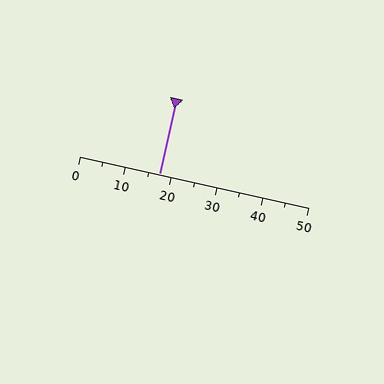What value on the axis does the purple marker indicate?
The marker indicates approximately 17.5.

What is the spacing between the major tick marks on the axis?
The major ticks are spaced 10 apart.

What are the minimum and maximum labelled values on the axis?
The axis runs from 0 to 50.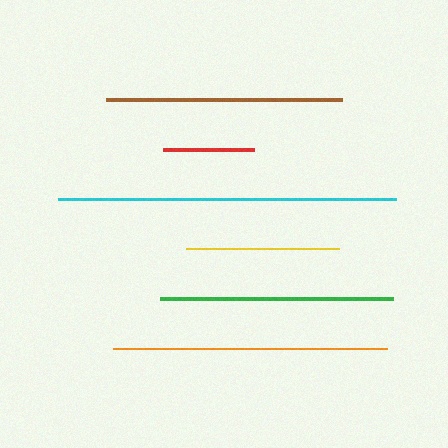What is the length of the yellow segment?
The yellow segment is approximately 153 pixels long.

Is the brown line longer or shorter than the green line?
The brown line is longer than the green line.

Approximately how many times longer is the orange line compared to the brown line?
The orange line is approximately 1.2 times the length of the brown line.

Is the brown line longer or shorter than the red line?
The brown line is longer than the red line.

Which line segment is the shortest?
The red line is the shortest at approximately 90 pixels.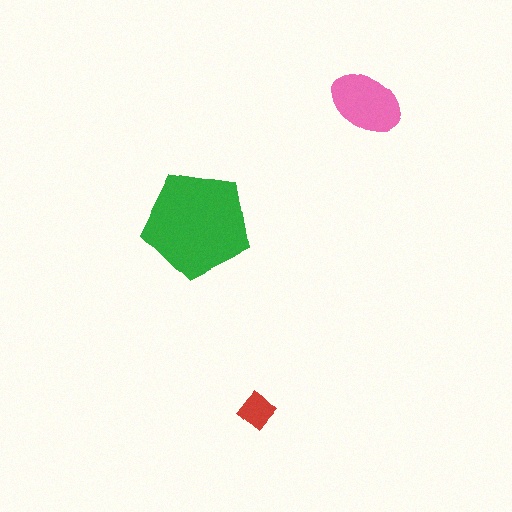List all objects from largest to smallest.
The green pentagon, the pink ellipse, the red diamond.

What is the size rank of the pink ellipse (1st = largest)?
2nd.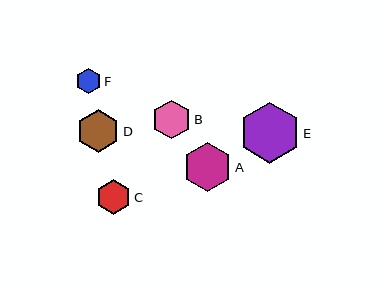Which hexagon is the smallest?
Hexagon F is the smallest with a size of approximately 25 pixels.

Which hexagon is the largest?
Hexagon E is the largest with a size of approximately 61 pixels.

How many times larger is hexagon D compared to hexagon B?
Hexagon D is approximately 1.1 times the size of hexagon B.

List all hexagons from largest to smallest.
From largest to smallest: E, A, D, B, C, F.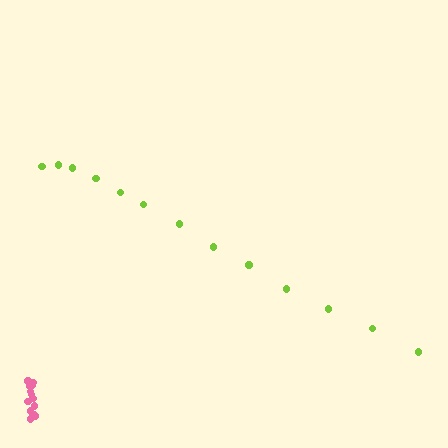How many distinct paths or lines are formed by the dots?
There are 2 distinct paths.